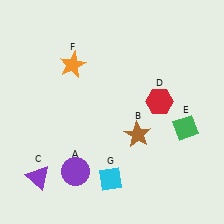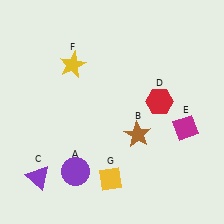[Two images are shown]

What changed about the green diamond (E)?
In Image 1, E is green. In Image 2, it changed to magenta.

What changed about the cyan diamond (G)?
In Image 1, G is cyan. In Image 2, it changed to yellow.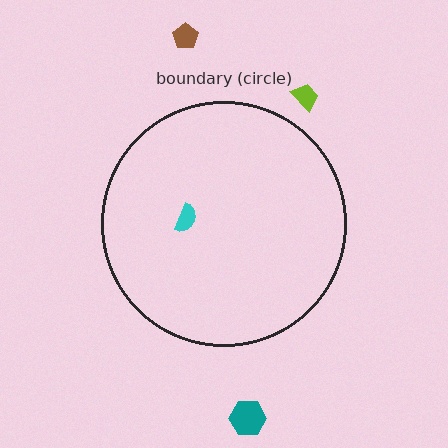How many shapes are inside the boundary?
1 inside, 3 outside.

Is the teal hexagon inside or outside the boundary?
Outside.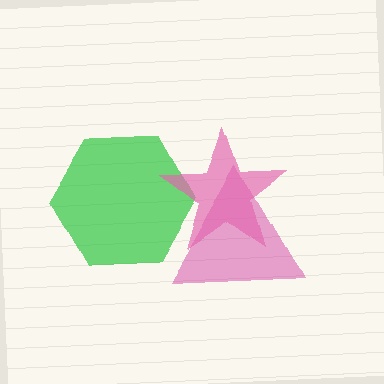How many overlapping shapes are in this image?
There are 3 overlapping shapes in the image.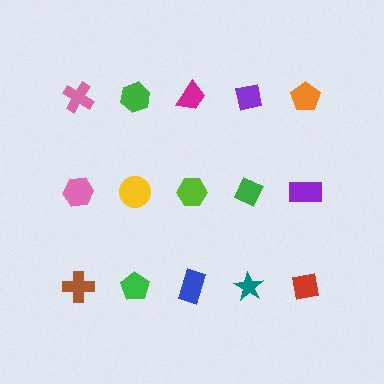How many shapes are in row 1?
5 shapes.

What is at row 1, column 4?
A purple square.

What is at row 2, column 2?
A yellow circle.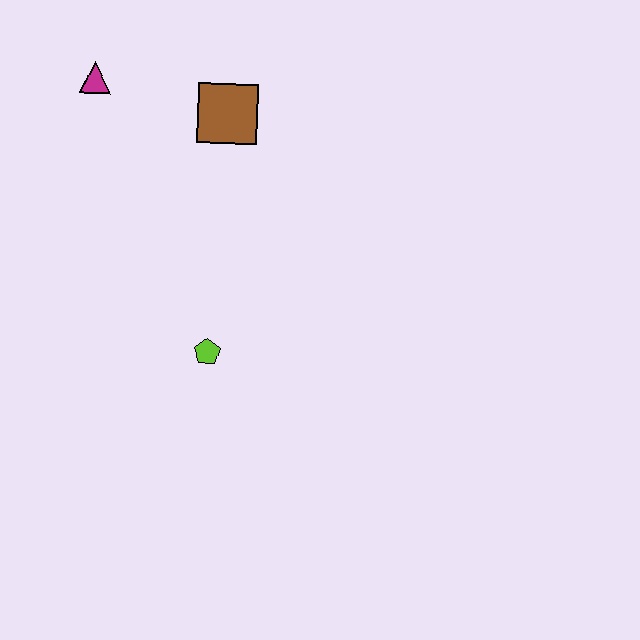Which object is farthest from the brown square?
The lime pentagon is farthest from the brown square.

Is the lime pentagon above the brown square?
No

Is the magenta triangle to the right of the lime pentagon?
No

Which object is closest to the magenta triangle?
The brown square is closest to the magenta triangle.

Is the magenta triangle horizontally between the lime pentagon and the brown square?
No